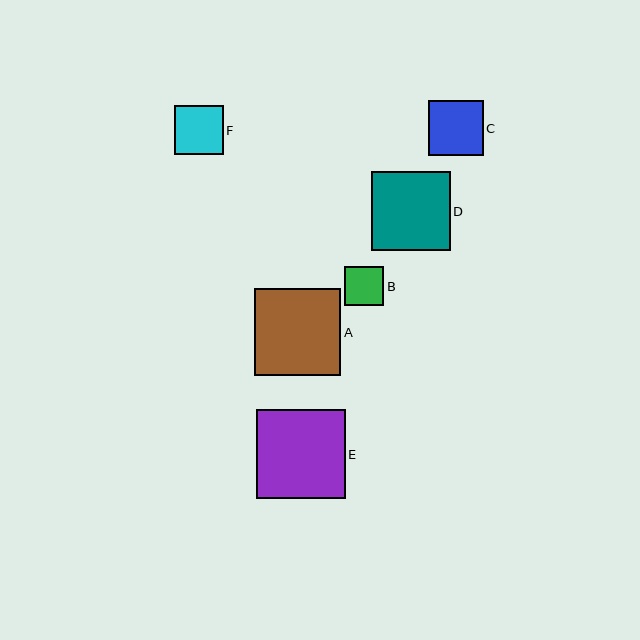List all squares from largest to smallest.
From largest to smallest: E, A, D, C, F, B.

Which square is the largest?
Square E is the largest with a size of approximately 89 pixels.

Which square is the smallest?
Square B is the smallest with a size of approximately 39 pixels.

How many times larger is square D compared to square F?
Square D is approximately 1.6 times the size of square F.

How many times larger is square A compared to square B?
Square A is approximately 2.2 times the size of square B.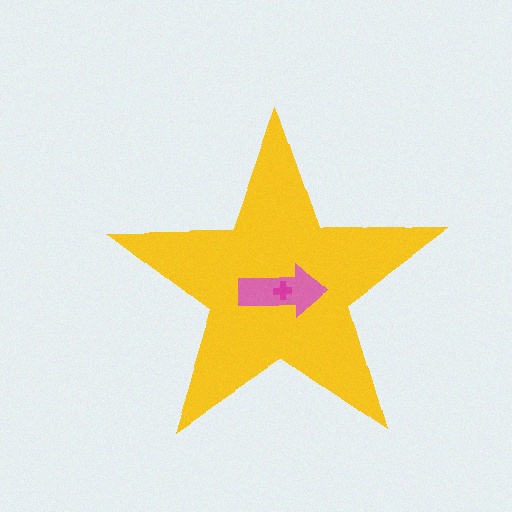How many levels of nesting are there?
3.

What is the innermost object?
The magenta cross.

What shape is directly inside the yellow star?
The pink arrow.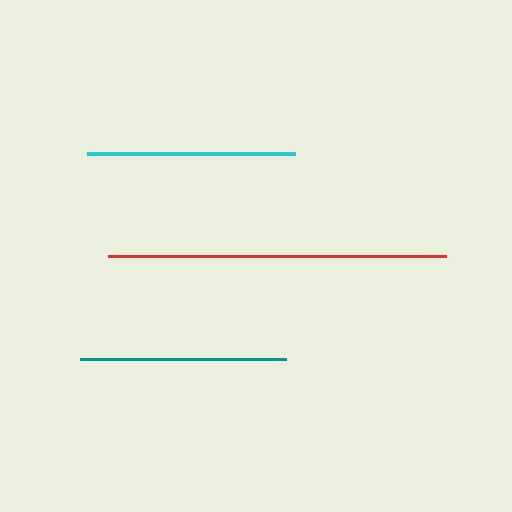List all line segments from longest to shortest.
From longest to shortest: red, cyan, teal.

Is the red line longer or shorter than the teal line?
The red line is longer than the teal line.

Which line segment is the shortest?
The teal line is the shortest at approximately 206 pixels.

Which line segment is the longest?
The red line is the longest at approximately 338 pixels.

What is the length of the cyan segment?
The cyan segment is approximately 208 pixels long.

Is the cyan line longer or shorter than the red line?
The red line is longer than the cyan line.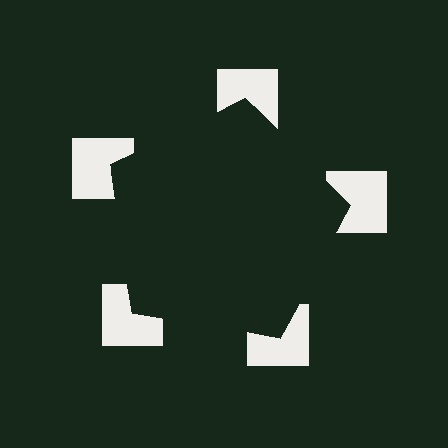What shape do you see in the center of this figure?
An illusory pentagon — its edges are inferred from the aligned wedge cuts in the notched squares, not physically drawn.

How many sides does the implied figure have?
5 sides.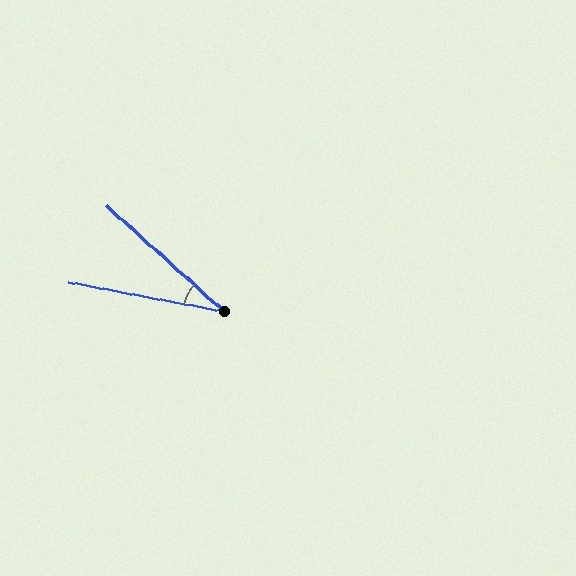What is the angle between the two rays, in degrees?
Approximately 31 degrees.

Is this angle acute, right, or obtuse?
It is acute.